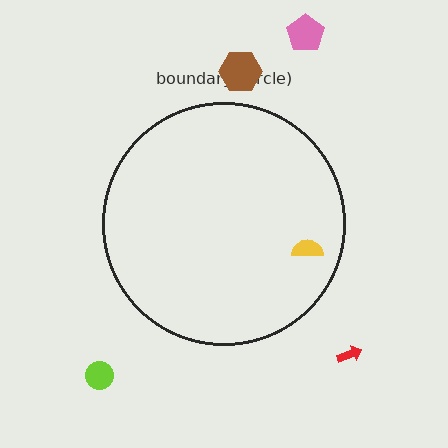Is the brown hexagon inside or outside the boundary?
Outside.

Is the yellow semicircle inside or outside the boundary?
Inside.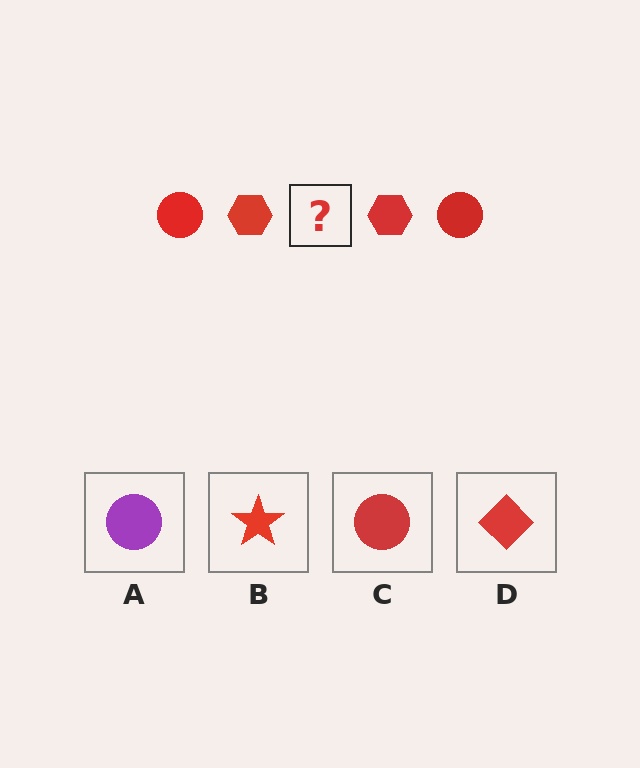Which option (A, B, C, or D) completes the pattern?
C.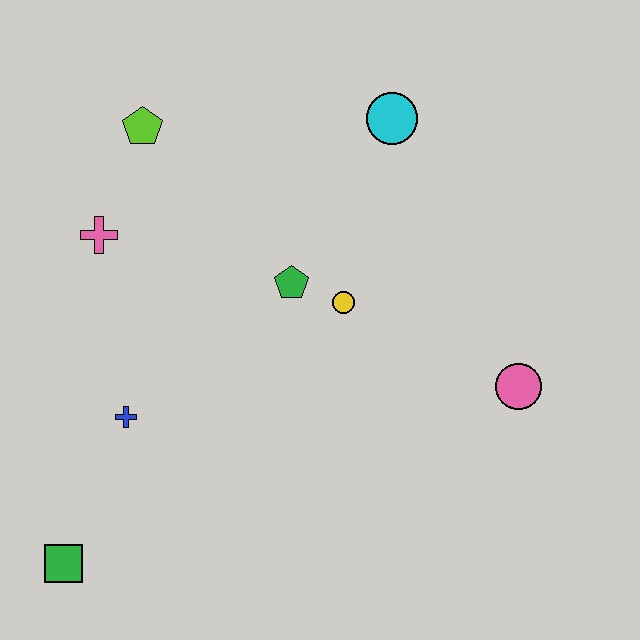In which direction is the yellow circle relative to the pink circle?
The yellow circle is to the left of the pink circle.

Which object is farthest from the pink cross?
The pink circle is farthest from the pink cross.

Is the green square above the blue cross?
No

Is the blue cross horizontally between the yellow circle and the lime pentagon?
No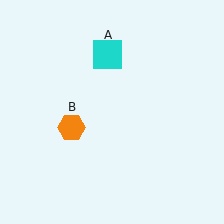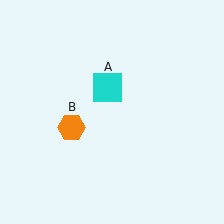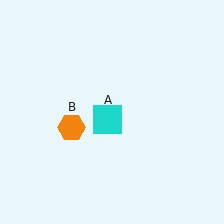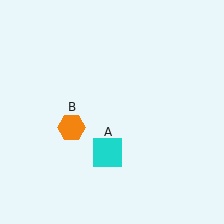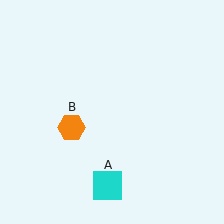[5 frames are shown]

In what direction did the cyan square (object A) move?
The cyan square (object A) moved down.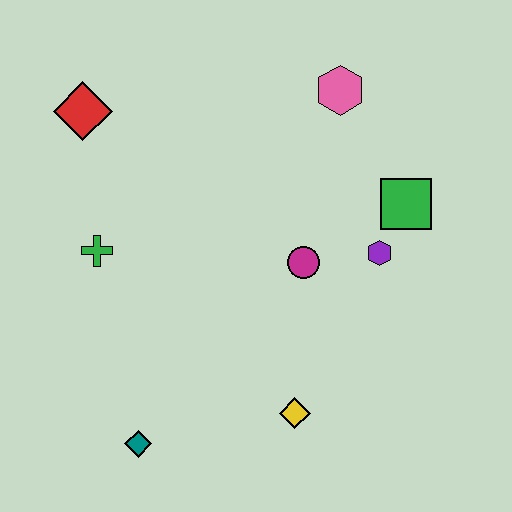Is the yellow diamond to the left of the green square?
Yes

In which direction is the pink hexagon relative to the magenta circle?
The pink hexagon is above the magenta circle.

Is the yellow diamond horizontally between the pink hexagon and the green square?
No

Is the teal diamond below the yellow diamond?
Yes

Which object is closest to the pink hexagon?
The green square is closest to the pink hexagon.